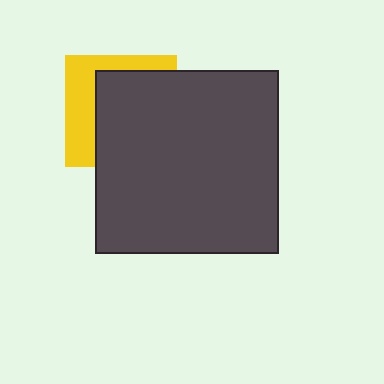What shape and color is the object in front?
The object in front is a dark gray square.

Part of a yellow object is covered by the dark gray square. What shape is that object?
It is a square.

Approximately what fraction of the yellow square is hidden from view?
Roughly 64% of the yellow square is hidden behind the dark gray square.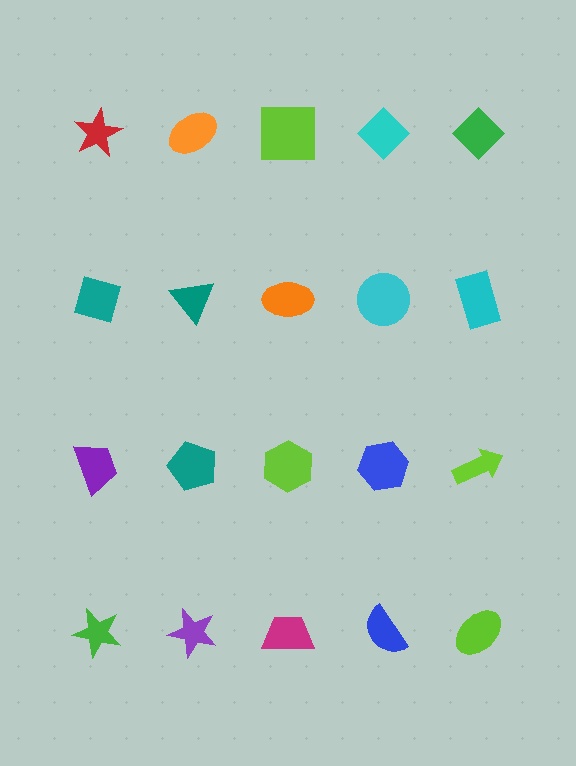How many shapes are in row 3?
5 shapes.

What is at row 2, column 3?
An orange ellipse.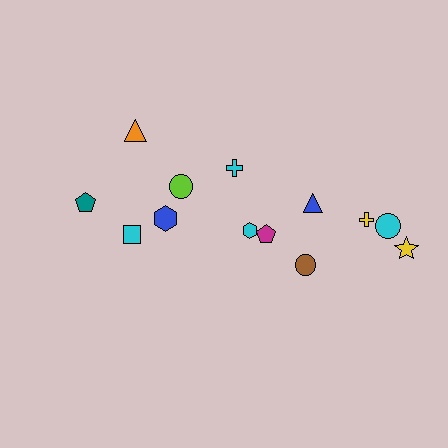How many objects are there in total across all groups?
There are 13 objects.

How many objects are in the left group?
There are 5 objects.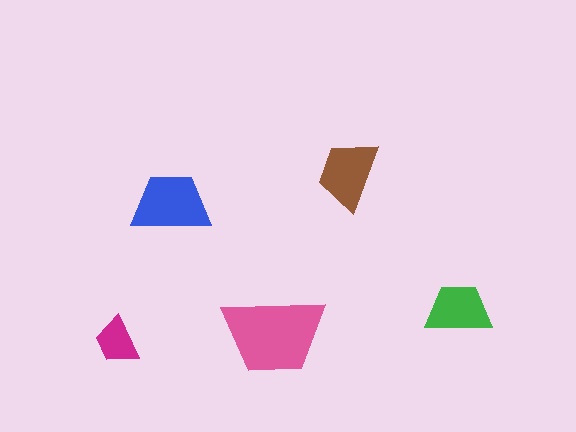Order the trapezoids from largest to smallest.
the pink one, the blue one, the brown one, the green one, the magenta one.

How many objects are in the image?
There are 5 objects in the image.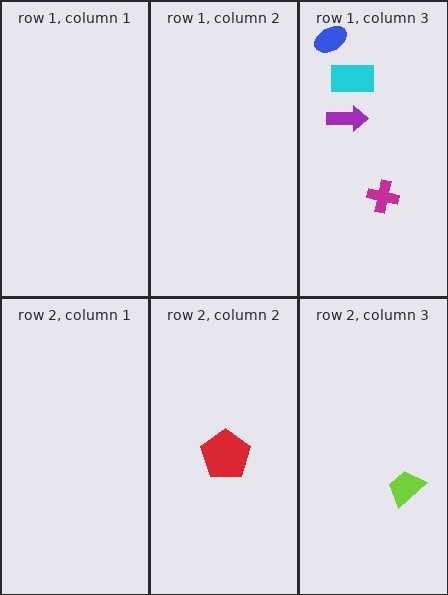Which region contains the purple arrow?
The row 1, column 3 region.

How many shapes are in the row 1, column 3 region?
4.